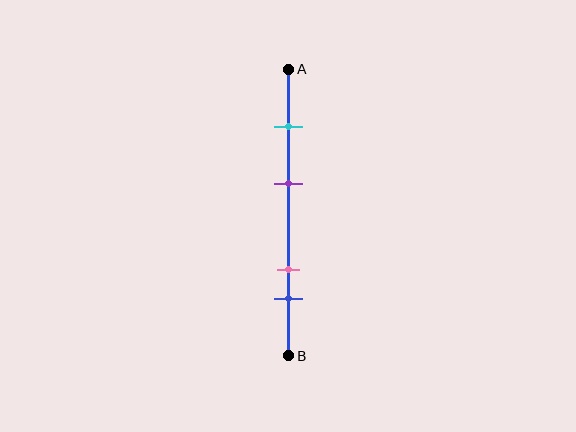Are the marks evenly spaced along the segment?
No, the marks are not evenly spaced.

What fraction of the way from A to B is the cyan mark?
The cyan mark is approximately 20% (0.2) of the way from A to B.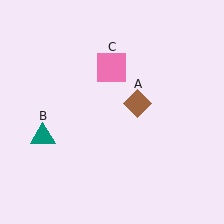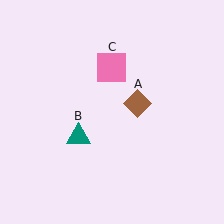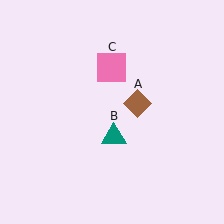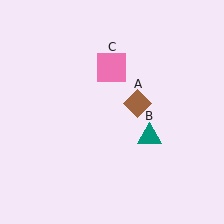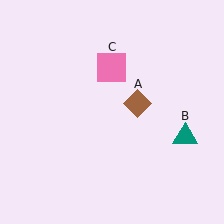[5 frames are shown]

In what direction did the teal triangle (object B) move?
The teal triangle (object B) moved right.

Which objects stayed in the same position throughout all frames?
Brown diamond (object A) and pink square (object C) remained stationary.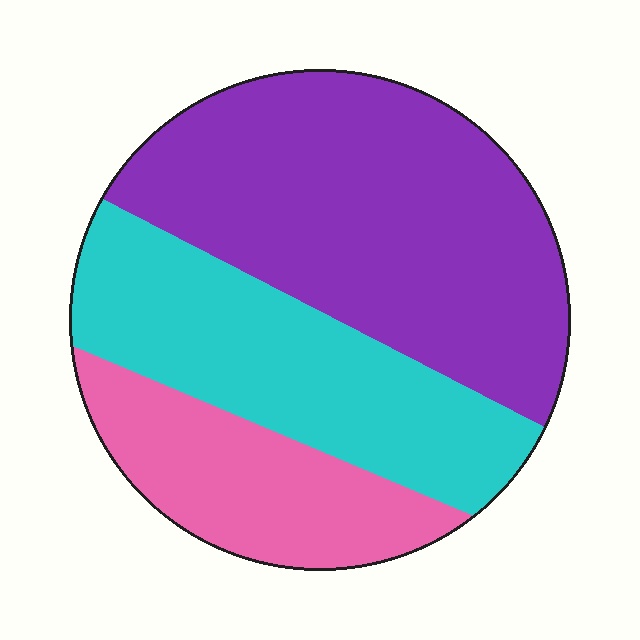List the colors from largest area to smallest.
From largest to smallest: purple, cyan, pink.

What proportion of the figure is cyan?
Cyan covers roughly 30% of the figure.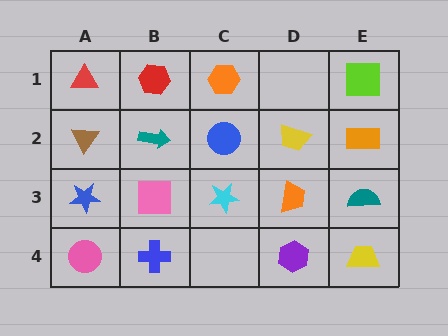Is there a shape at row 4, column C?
No, that cell is empty.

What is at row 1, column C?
An orange hexagon.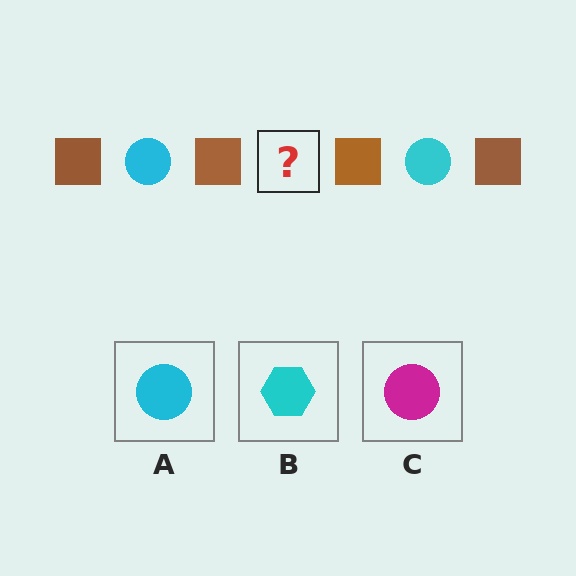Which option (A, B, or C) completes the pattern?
A.